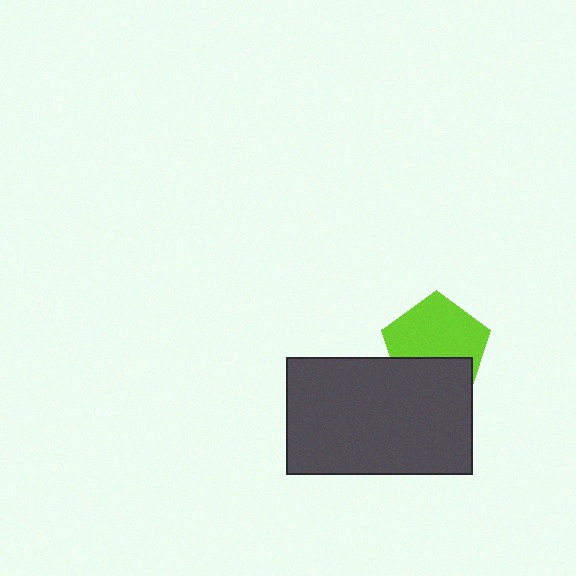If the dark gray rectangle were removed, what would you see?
You would see the complete lime pentagon.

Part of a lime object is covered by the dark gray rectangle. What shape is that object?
It is a pentagon.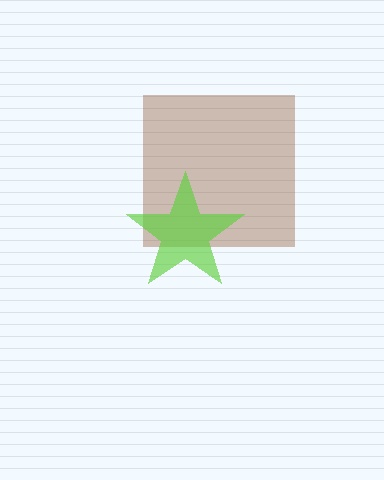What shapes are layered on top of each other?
The layered shapes are: a brown square, a lime star.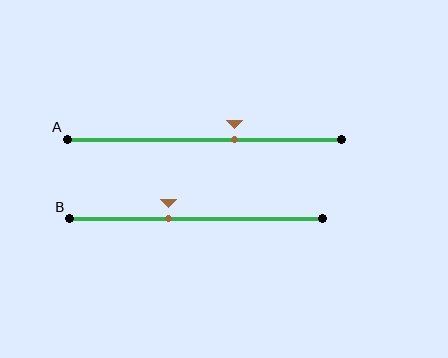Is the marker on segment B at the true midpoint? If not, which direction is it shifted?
No, the marker on segment B is shifted to the left by about 11% of the segment length.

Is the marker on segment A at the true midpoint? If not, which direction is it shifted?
No, the marker on segment A is shifted to the right by about 11% of the segment length.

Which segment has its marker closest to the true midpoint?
Segment B has its marker closest to the true midpoint.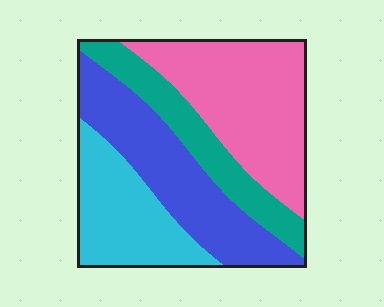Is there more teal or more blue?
Blue.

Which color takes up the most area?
Pink, at roughly 35%.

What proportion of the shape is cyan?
Cyan covers around 20% of the shape.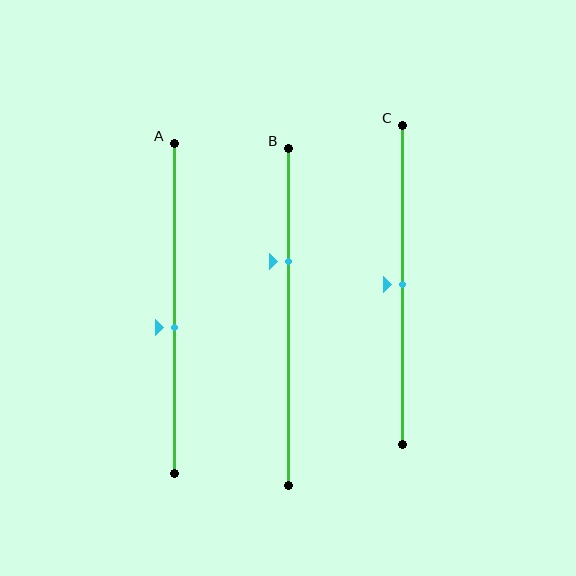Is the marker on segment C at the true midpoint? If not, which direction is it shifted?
Yes, the marker on segment C is at the true midpoint.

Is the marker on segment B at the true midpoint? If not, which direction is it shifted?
No, the marker on segment B is shifted upward by about 16% of the segment length.